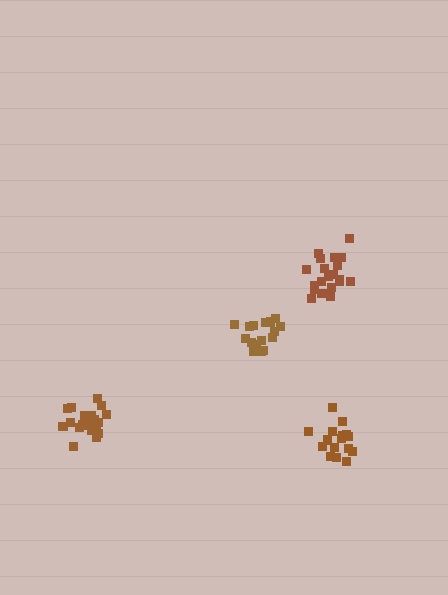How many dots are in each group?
Group 1: 21 dots, Group 2: 21 dots, Group 3: 18 dots, Group 4: 16 dots (76 total).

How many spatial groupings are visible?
There are 4 spatial groupings.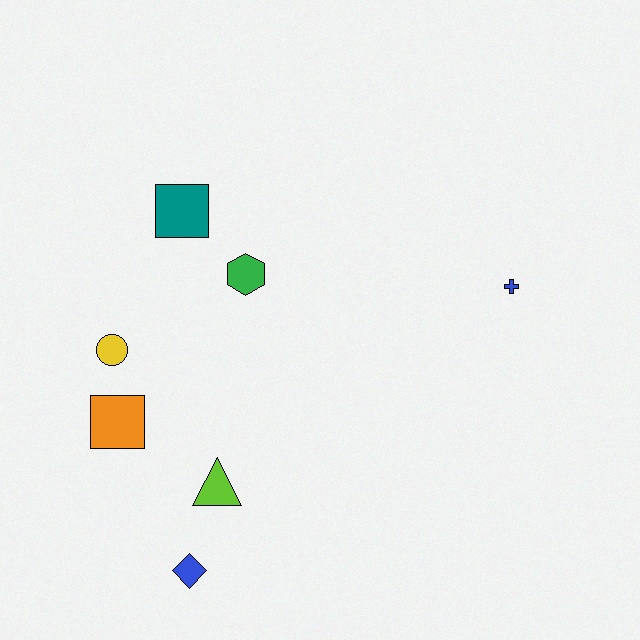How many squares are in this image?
There are 2 squares.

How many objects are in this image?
There are 7 objects.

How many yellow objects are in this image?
There is 1 yellow object.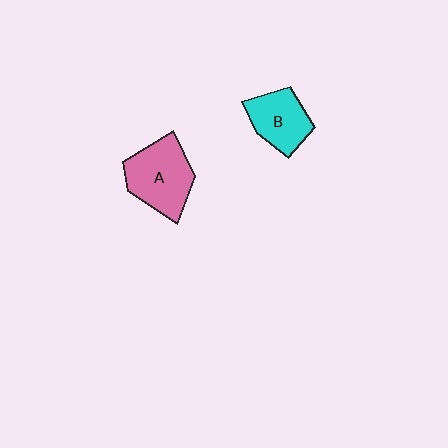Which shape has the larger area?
Shape A (pink).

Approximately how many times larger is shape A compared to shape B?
Approximately 1.3 times.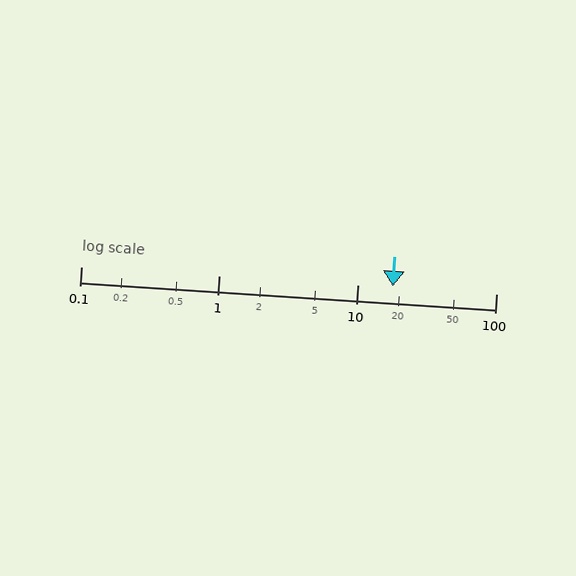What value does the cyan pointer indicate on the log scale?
The pointer indicates approximately 18.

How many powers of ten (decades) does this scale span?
The scale spans 3 decades, from 0.1 to 100.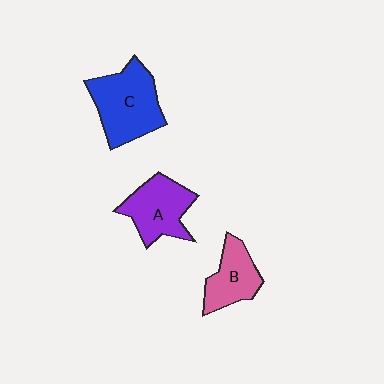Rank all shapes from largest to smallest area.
From largest to smallest: C (blue), A (purple), B (pink).